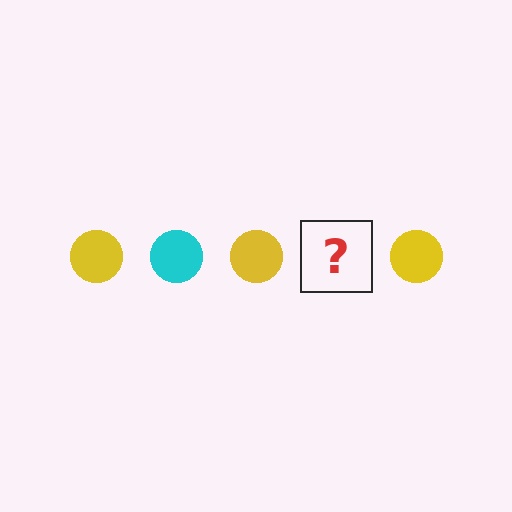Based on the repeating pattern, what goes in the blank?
The blank should be a cyan circle.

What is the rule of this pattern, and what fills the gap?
The rule is that the pattern cycles through yellow, cyan circles. The gap should be filled with a cyan circle.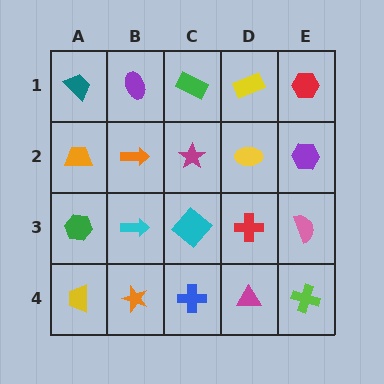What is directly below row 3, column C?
A blue cross.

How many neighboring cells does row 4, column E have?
2.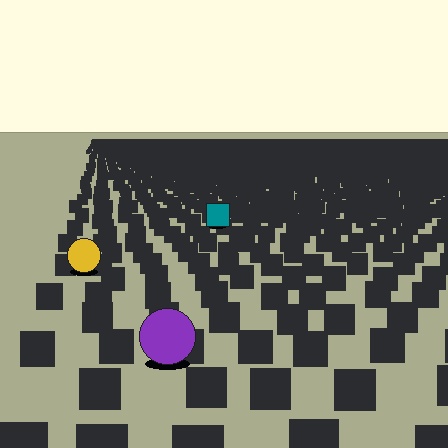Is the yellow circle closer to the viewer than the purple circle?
No. The purple circle is closer — you can tell from the texture gradient: the ground texture is coarser near it.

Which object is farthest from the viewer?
The teal square is farthest from the viewer. It appears smaller and the ground texture around it is denser.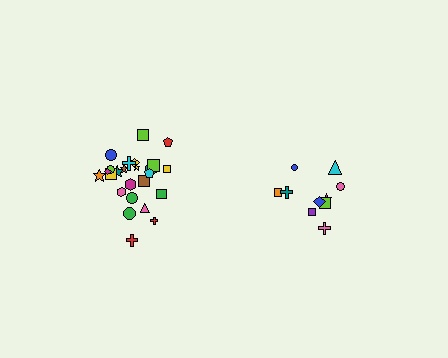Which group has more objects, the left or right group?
The left group.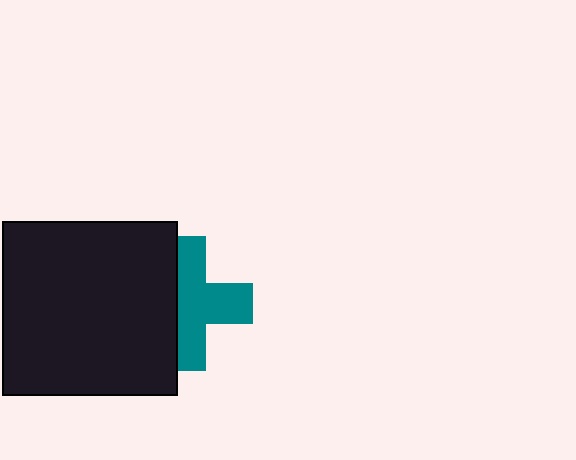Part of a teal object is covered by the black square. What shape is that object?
It is a cross.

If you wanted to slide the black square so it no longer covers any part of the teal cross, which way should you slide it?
Slide it left — that is the most direct way to separate the two shapes.